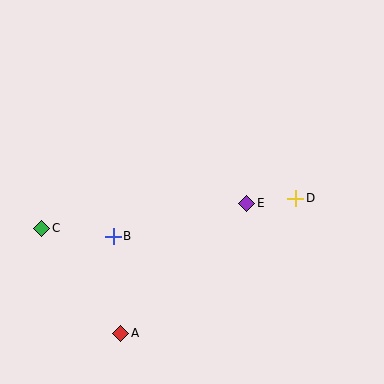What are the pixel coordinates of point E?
Point E is at (247, 203).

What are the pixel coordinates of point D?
Point D is at (296, 198).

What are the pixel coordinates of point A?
Point A is at (121, 333).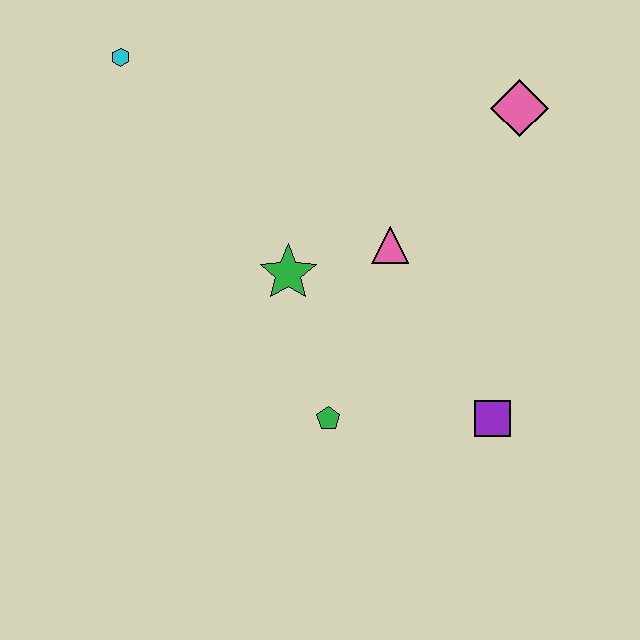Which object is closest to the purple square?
The green pentagon is closest to the purple square.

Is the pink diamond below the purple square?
No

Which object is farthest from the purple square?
The cyan hexagon is farthest from the purple square.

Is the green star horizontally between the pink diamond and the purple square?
No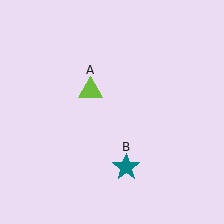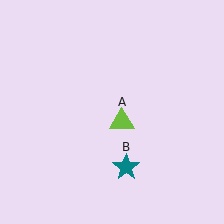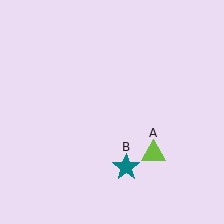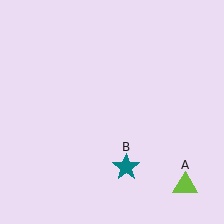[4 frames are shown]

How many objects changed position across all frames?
1 object changed position: lime triangle (object A).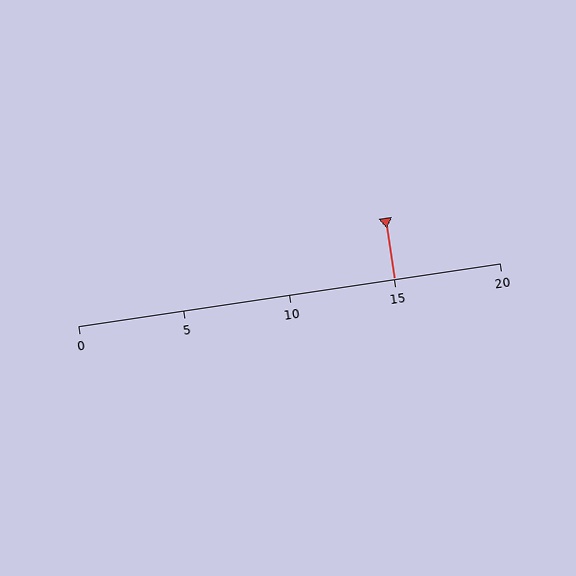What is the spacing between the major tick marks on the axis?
The major ticks are spaced 5 apart.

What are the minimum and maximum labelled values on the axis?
The axis runs from 0 to 20.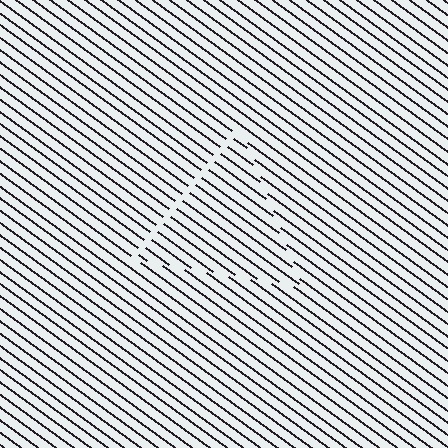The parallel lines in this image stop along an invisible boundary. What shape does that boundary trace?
An illusory triangle. The interior of the shape contains the same grating, shifted by half a period — the contour is defined by the phase discontinuity where line-ends from the inner and outer gratings abut.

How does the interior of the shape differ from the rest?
The interior of the shape contains the same grating, shifted by half a period — the contour is defined by the phase discontinuity where line-ends from the inner and outer gratings abut.